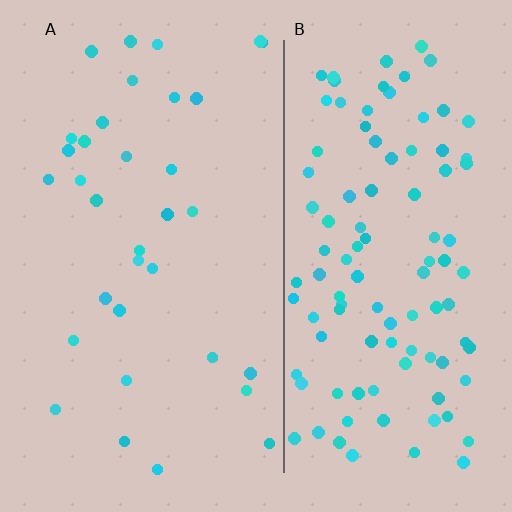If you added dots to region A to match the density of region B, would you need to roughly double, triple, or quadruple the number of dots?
Approximately triple.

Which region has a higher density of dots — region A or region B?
B (the right).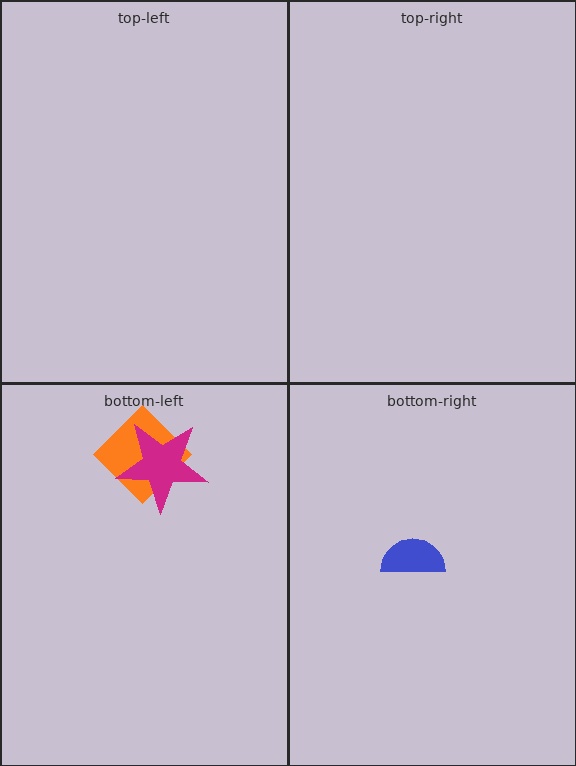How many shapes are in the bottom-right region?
1.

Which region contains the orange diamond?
The bottom-left region.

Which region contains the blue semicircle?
The bottom-right region.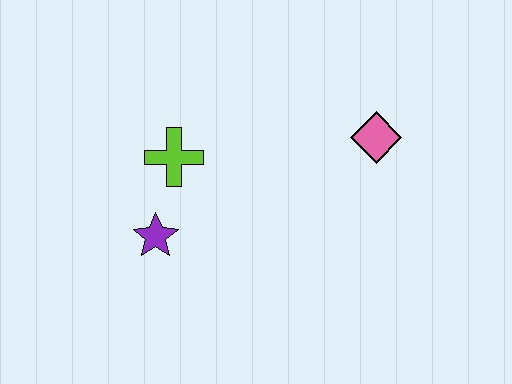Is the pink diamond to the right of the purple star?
Yes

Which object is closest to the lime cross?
The purple star is closest to the lime cross.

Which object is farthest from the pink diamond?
The purple star is farthest from the pink diamond.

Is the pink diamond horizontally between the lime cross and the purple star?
No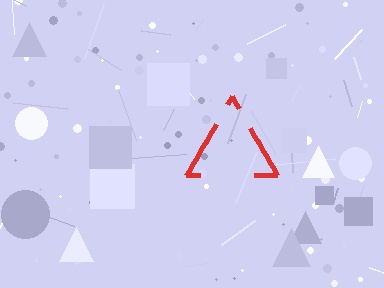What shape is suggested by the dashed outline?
The dashed outline suggests a triangle.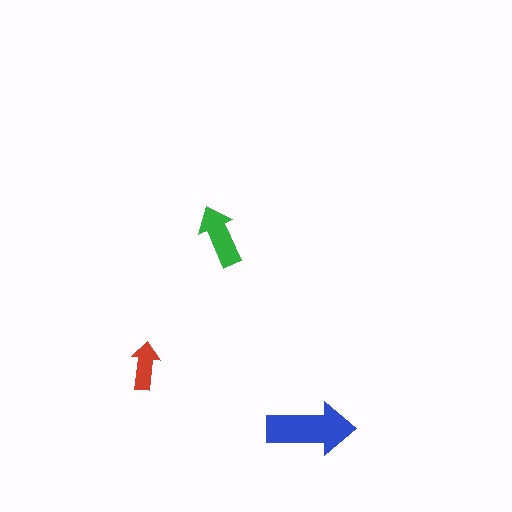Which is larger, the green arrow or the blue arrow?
The blue one.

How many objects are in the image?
There are 3 objects in the image.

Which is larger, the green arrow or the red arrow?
The green one.